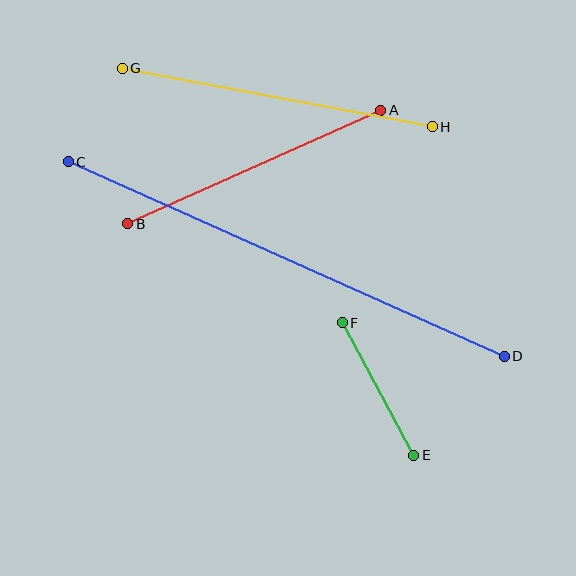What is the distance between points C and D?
The distance is approximately 477 pixels.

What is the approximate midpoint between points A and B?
The midpoint is at approximately (254, 167) pixels.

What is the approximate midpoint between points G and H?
The midpoint is at approximately (277, 97) pixels.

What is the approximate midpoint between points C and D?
The midpoint is at approximately (286, 259) pixels.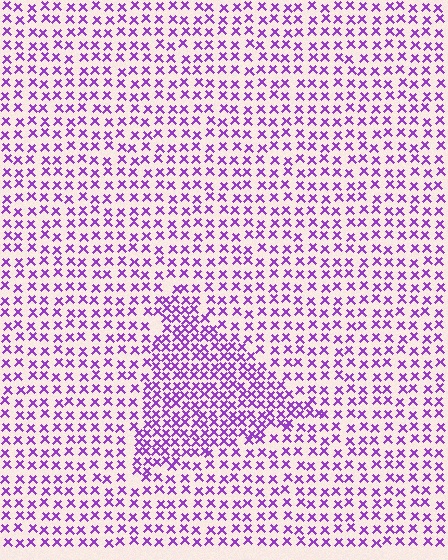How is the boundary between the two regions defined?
The boundary is defined by a change in element density (approximately 1.8x ratio). All elements are the same color, size, and shape.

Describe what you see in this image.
The image contains small purple elements arranged at two different densities. A triangle-shaped region is visible where the elements are more densely packed than the surrounding area.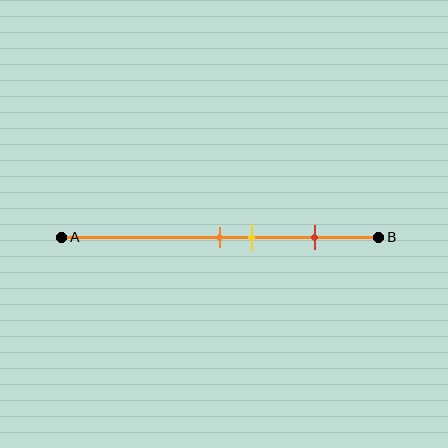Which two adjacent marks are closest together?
The orange and yellow marks are the closest adjacent pair.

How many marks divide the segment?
There are 3 marks dividing the segment.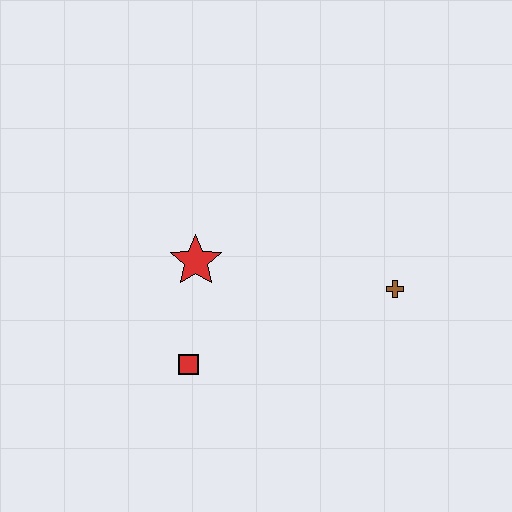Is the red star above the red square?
Yes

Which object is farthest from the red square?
The brown cross is farthest from the red square.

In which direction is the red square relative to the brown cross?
The red square is to the left of the brown cross.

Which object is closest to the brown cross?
The red star is closest to the brown cross.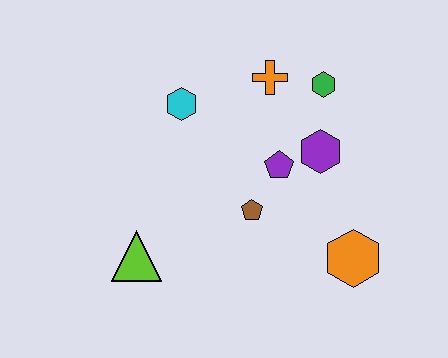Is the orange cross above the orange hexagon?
Yes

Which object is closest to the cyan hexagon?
The orange cross is closest to the cyan hexagon.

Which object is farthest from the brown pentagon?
The green hexagon is farthest from the brown pentagon.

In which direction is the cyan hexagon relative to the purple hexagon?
The cyan hexagon is to the left of the purple hexagon.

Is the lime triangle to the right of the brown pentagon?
No